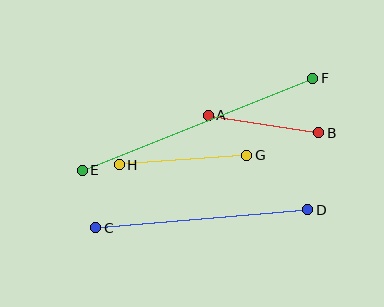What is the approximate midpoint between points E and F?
The midpoint is at approximately (197, 124) pixels.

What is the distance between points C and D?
The distance is approximately 213 pixels.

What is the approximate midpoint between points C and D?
The midpoint is at approximately (202, 219) pixels.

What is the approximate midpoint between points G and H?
The midpoint is at approximately (183, 160) pixels.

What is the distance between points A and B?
The distance is approximately 112 pixels.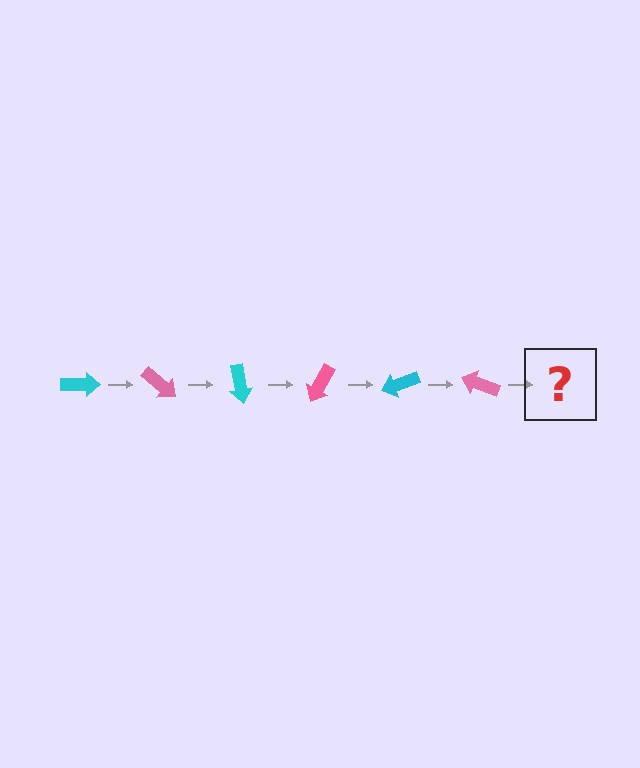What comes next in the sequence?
The next element should be a cyan arrow, rotated 240 degrees from the start.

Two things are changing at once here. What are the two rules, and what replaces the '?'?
The two rules are that it rotates 40 degrees each step and the color cycles through cyan and pink. The '?' should be a cyan arrow, rotated 240 degrees from the start.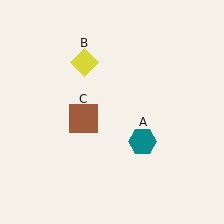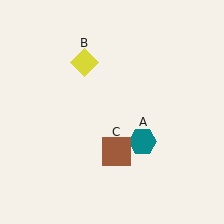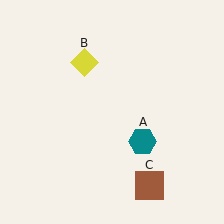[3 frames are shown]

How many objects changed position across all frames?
1 object changed position: brown square (object C).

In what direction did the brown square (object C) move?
The brown square (object C) moved down and to the right.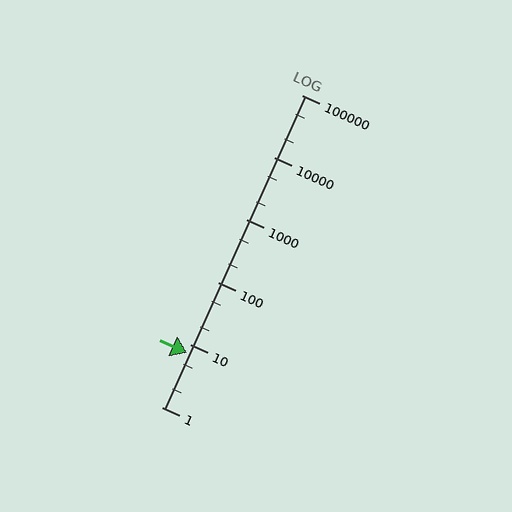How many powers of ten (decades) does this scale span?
The scale spans 5 decades, from 1 to 100000.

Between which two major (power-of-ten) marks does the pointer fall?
The pointer is between 1 and 10.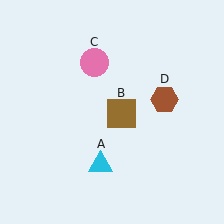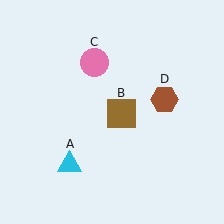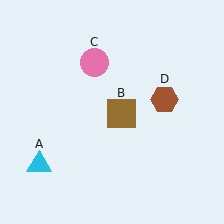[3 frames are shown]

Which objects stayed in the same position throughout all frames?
Brown square (object B) and pink circle (object C) and brown hexagon (object D) remained stationary.